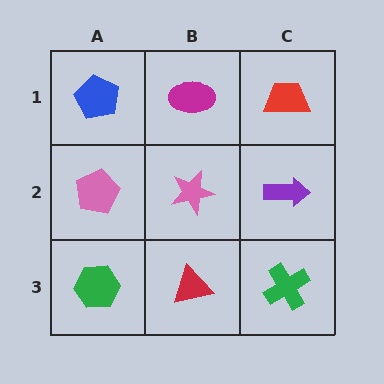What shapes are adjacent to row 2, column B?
A magenta ellipse (row 1, column B), a red triangle (row 3, column B), a pink pentagon (row 2, column A), a purple arrow (row 2, column C).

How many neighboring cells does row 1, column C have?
2.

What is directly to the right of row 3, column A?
A red triangle.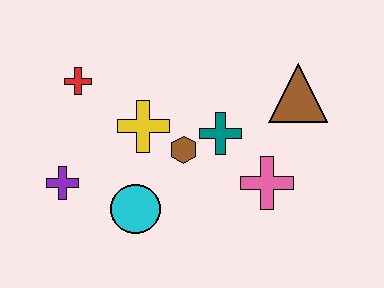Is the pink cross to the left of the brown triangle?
Yes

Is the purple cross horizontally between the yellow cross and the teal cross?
No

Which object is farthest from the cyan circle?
The brown triangle is farthest from the cyan circle.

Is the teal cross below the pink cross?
No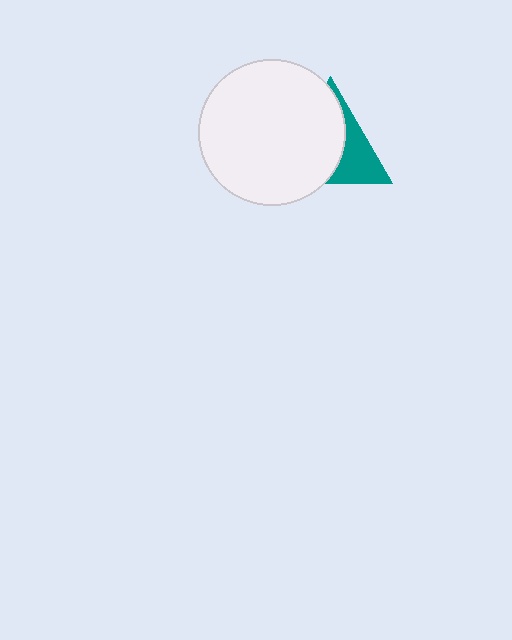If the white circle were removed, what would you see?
You would see the complete teal triangle.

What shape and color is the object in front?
The object in front is a white circle.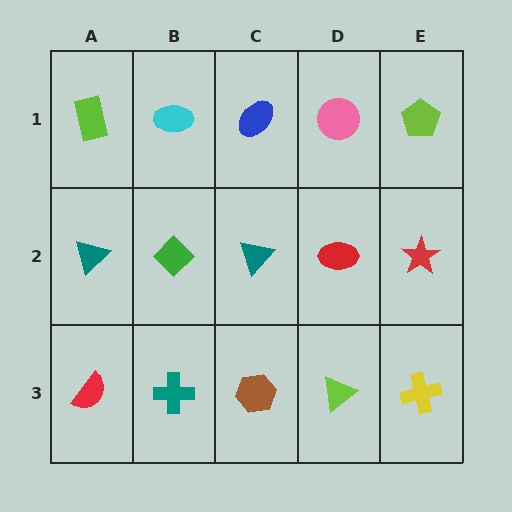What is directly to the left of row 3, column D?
A brown hexagon.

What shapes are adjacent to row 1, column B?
A green diamond (row 2, column B), a lime rectangle (row 1, column A), a blue ellipse (row 1, column C).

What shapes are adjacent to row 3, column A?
A teal triangle (row 2, column A), a teal cross (row 3, column B).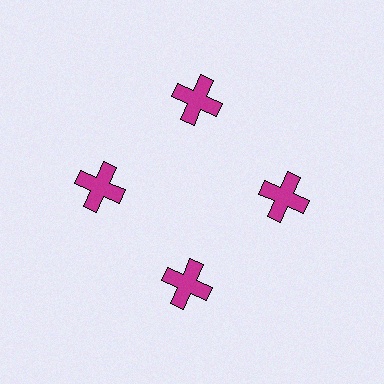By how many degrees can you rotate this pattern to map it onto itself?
The pattern maps onto itself every 90 degrees of rotation.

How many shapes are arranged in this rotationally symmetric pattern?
There are 4 shapes, arranged in 4 groups of 1.